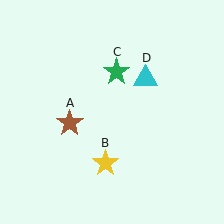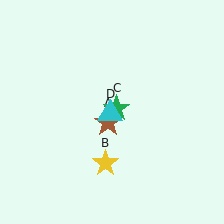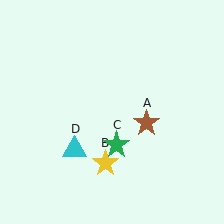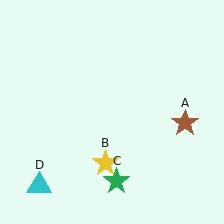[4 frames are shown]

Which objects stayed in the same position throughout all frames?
Yellow star (object B) remained stationary.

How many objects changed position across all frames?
3 objects changed position: brown star (object A), green star (object C), cyan triangle (object D).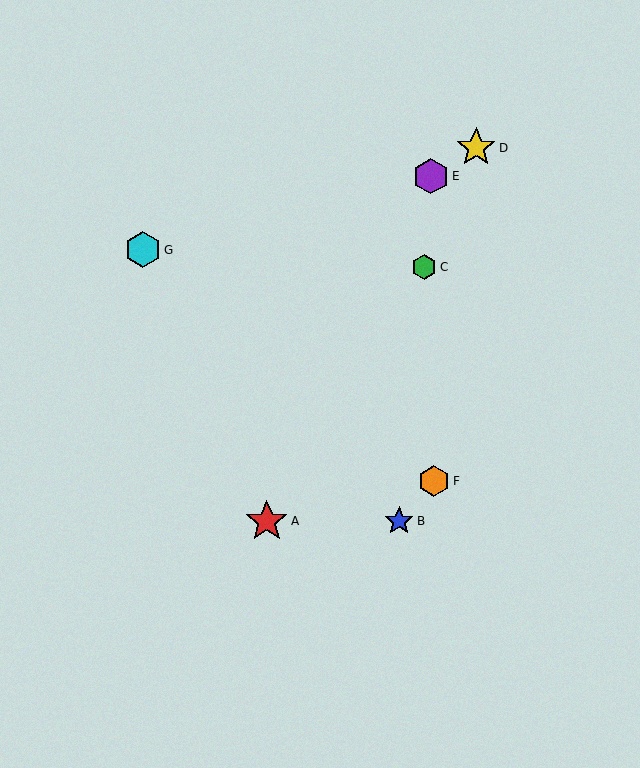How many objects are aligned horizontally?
2 objects (A, B) are aligned horizontally.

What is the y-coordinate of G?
Object G is at y≈250.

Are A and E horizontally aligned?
No, A is at y≈521 and E is at y≈176.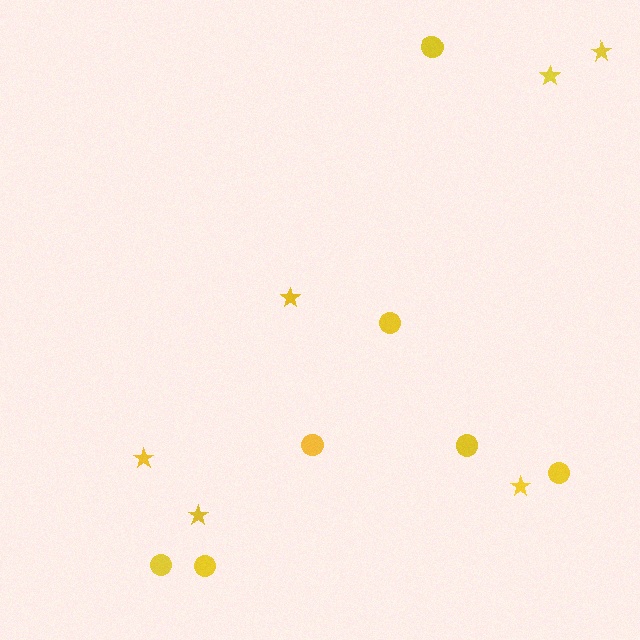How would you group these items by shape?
There are 2 groups: one group of circles (7) and one group of stars (6).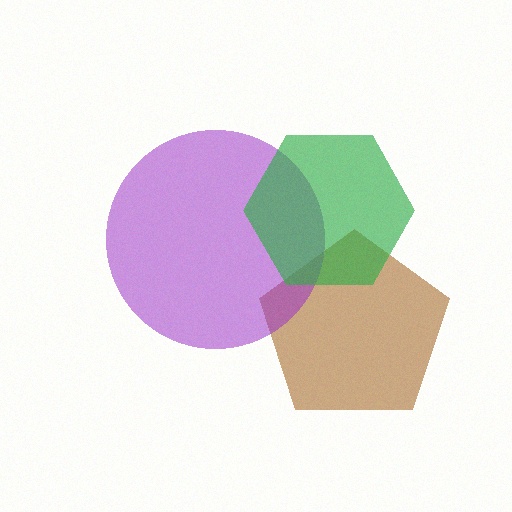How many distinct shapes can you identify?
There are 3 distinct shapes: a brown pentagon, a purple circle, a green hexagon.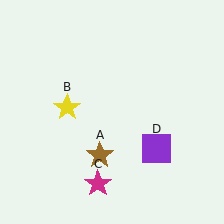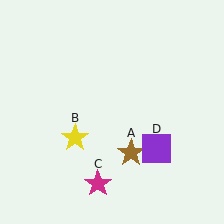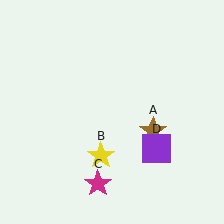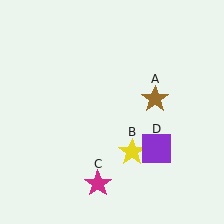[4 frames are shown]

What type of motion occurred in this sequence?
The brown star (object A), yellow star (object B) rotated counterclockwise around the center of the scene.